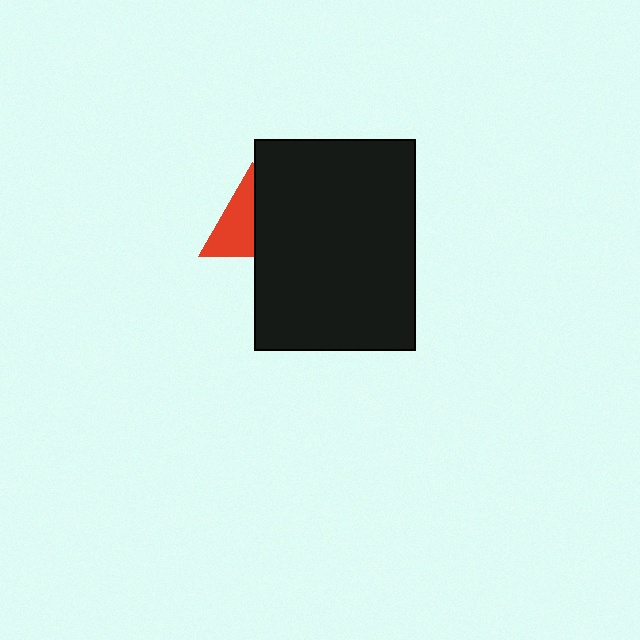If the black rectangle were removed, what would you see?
You would see the complete red triangle.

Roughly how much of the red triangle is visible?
About half of it is visible (roughly 52%).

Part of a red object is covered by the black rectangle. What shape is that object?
It is a triangle.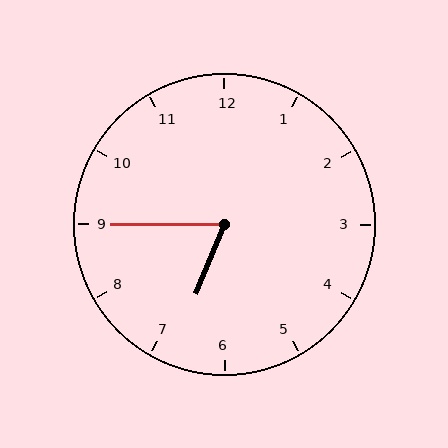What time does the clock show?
6:45.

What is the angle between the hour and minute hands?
Approximately 68 degrees.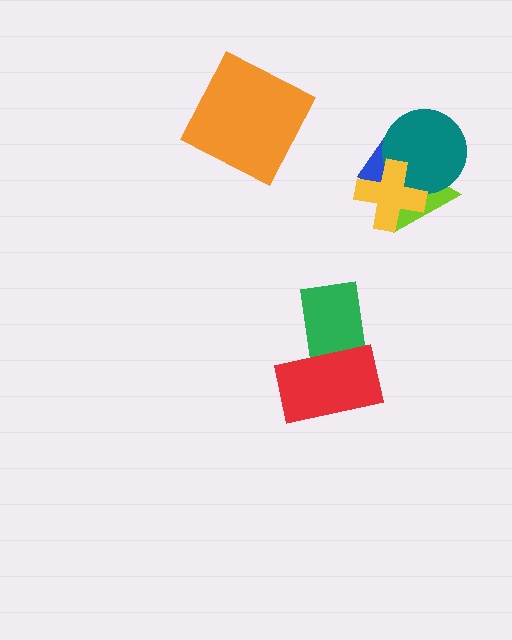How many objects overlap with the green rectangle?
1 object overlaps with the green rectangle.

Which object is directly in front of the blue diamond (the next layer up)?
The lime triangle is directly in front of the blue diamond.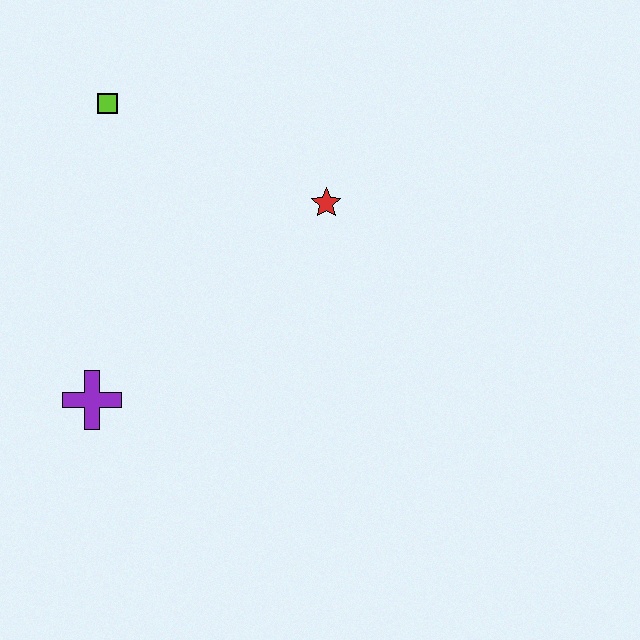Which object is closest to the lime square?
The red star is closest to the lime square.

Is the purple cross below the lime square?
Yes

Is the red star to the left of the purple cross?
No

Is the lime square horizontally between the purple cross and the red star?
Yes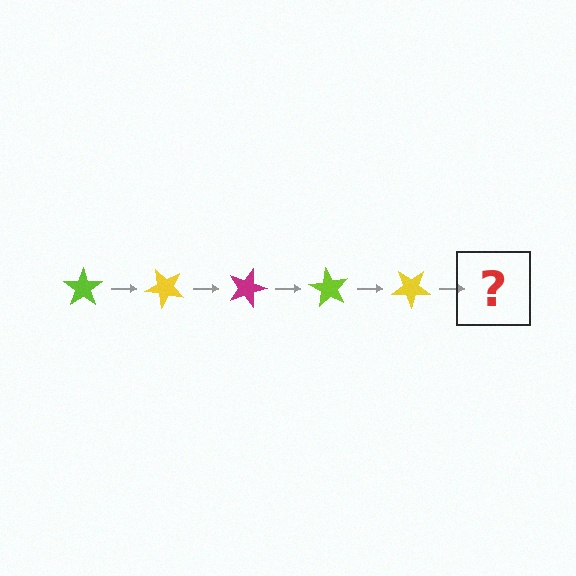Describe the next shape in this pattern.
It should be a magenta star, rotated 225 degrees from the start.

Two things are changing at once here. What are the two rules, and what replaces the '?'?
The two rules are that it rotates 45 degrees each step and the color cycles through lime, yellow, and magenta. The '?' should be a magenta star, rotated 225 degrees from the start.